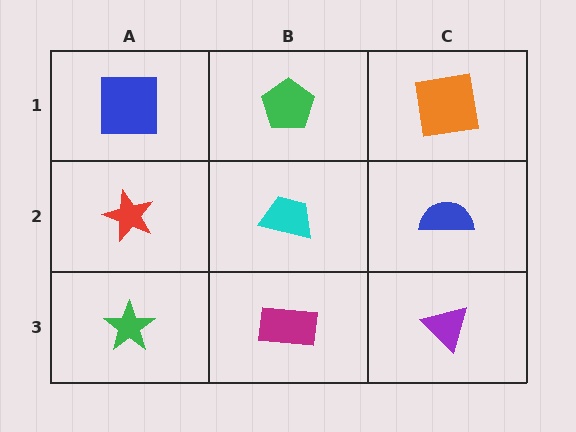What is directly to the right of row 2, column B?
A blue semicircle.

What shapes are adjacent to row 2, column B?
A green pentagon (row 1, column B), a magenta rectangle (row 3, column B), a red star (row 2, column A), a blue semicircle (row 2, column C).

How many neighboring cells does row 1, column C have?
2.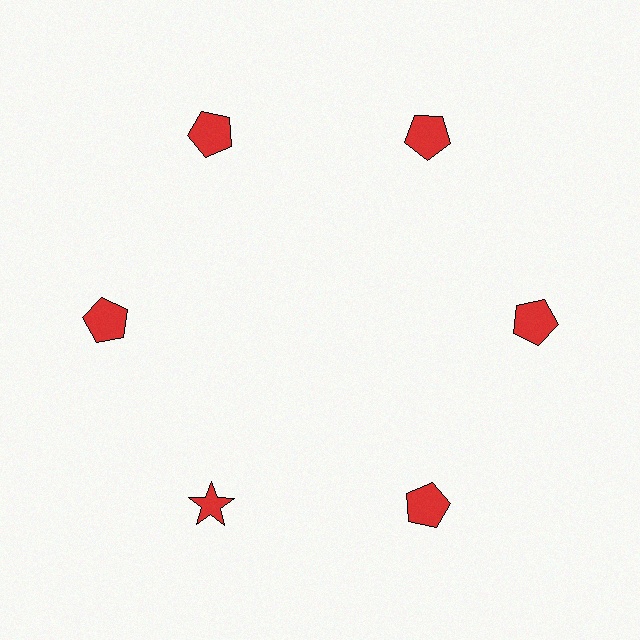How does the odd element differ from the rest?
It has a different shape: star instead of pentagon.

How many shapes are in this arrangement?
There are 6 shapes arranged in a ring pattern.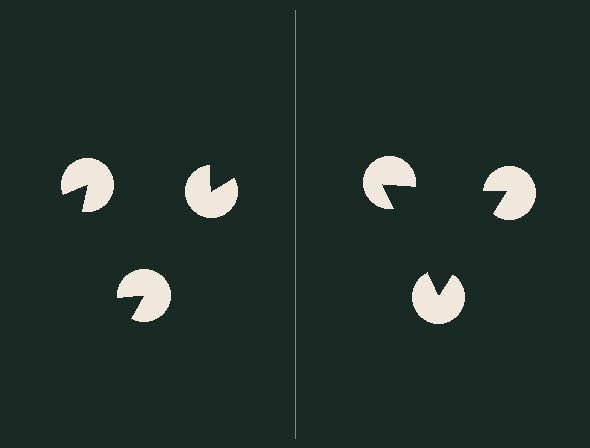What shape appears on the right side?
An illusory triangle.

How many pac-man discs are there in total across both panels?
6 — 3 on each side.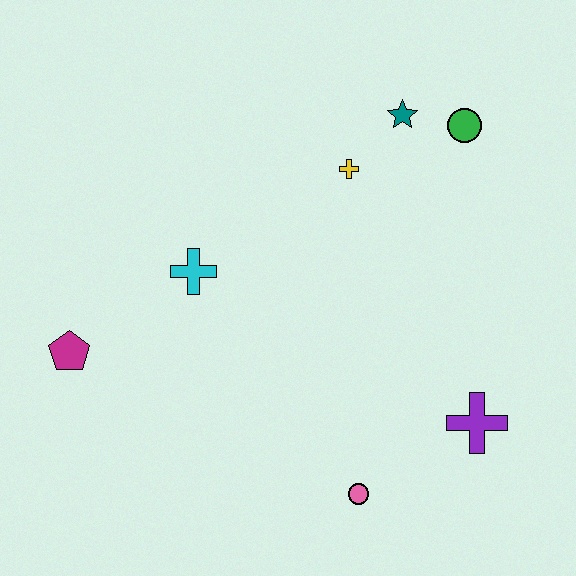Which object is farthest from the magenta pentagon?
The green circle is farthest from the magenta pentagon.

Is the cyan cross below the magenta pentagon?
No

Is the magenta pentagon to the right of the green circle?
No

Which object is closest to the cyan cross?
The magenta pentagon is closest to the cyan cross.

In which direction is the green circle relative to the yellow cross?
The green circle is to the right of the yellow cross.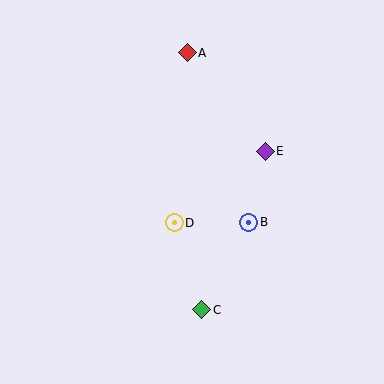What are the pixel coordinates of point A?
Point A is at (187, 53).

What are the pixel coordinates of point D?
Point D is at (174, 223).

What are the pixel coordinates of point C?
Point C is at (202, 310).